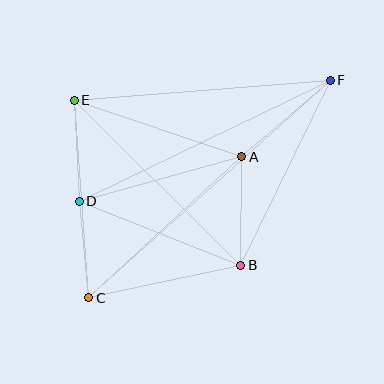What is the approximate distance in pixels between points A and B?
The distance between A and B is approximately 109 pixels.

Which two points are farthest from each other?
Points C and F are farthest from each other.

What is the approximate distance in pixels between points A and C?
The distance between A and C is approximately 208 pixels.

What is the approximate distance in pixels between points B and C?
The distance between B and C is approximately 155 pixels.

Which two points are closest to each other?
Points C and D are closest to each other.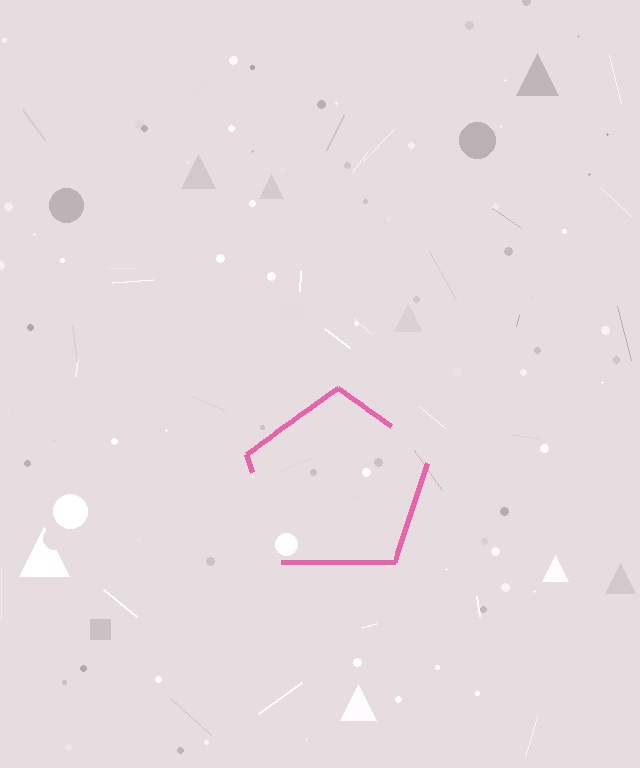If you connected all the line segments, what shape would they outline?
They would outline a pentagon.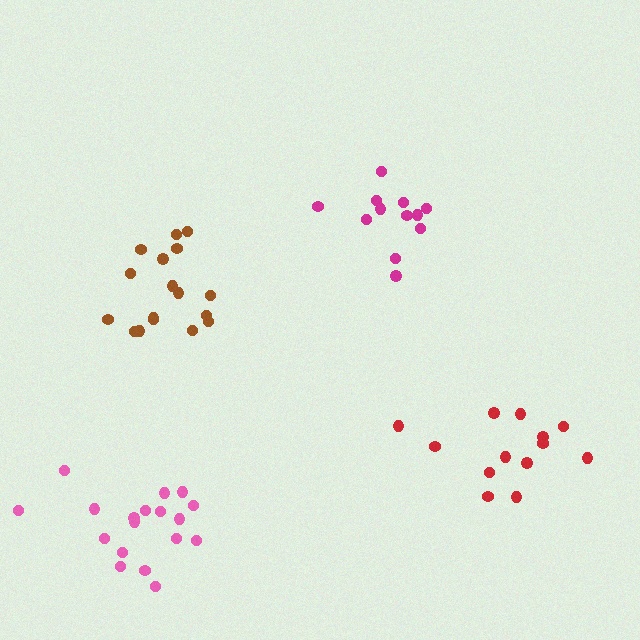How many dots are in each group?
Group 1: 13 dots, Group 2: 12 dots, Group 3: 18 dots, Group 4: 17 dots (60 total).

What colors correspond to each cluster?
The clusters are colored: red, magenta, pink, brown.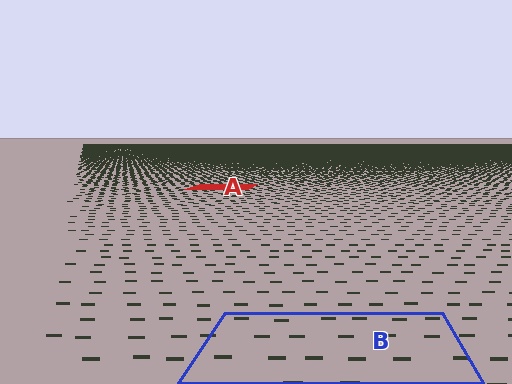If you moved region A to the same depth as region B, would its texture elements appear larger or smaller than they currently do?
They would appear larger. At a closer depth, the same texture elements are projected at a bigger on-screen size.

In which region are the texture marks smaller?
The texture marks are smaller in region A, because it is farther away.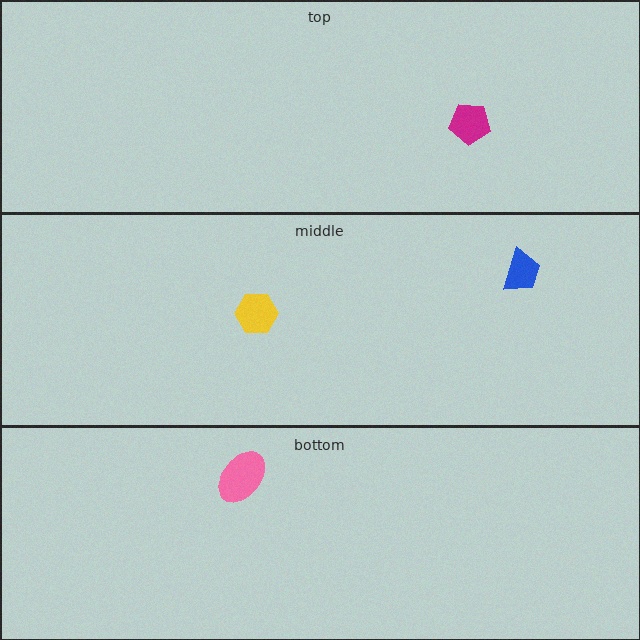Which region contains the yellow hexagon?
The middle region.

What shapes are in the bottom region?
The pink ellipse.